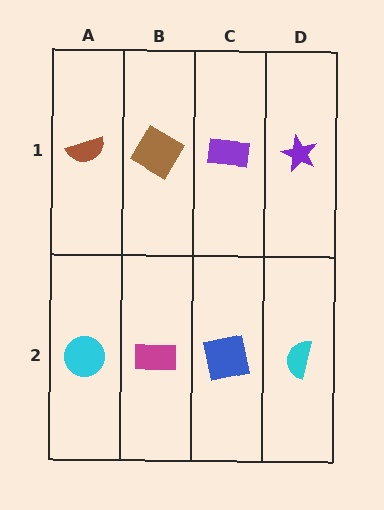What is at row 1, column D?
A purple star.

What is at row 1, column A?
A brown semicircle.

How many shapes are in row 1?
4 shapes.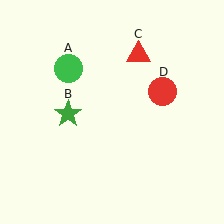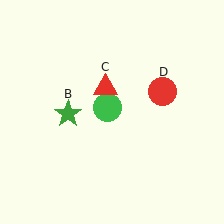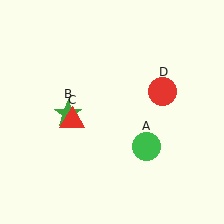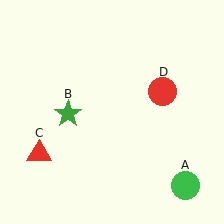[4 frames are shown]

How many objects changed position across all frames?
2 objects changed position: green circle (object A), red triangle (object C).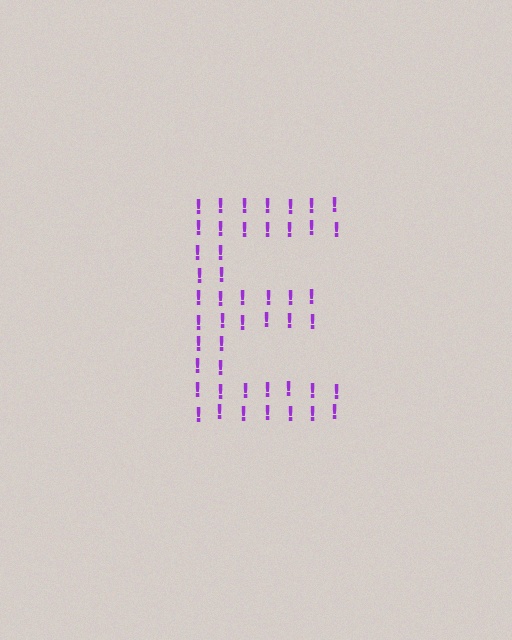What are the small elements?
The small elements are exclamation marks.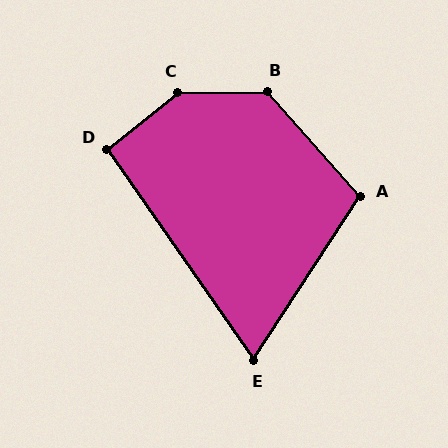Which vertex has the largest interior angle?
C, at approximately 142 degrees.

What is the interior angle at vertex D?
Approximately 94 degrees (approximately right).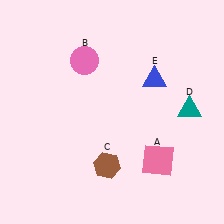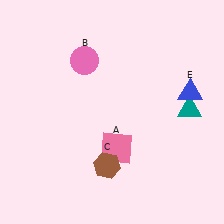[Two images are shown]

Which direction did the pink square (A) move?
The pink square (A) moved left.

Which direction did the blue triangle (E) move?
The blue triangle (E) moved right.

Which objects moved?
The objects that moved are: the pink square (A), the blue triangle (E).